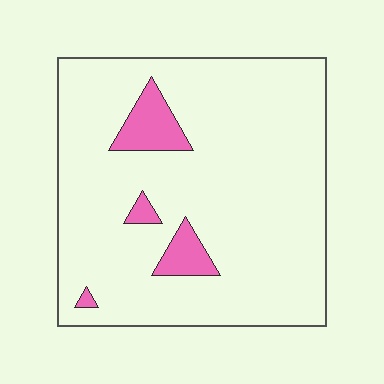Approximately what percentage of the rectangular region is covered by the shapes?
Approximately 10%.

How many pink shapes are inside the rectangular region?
4.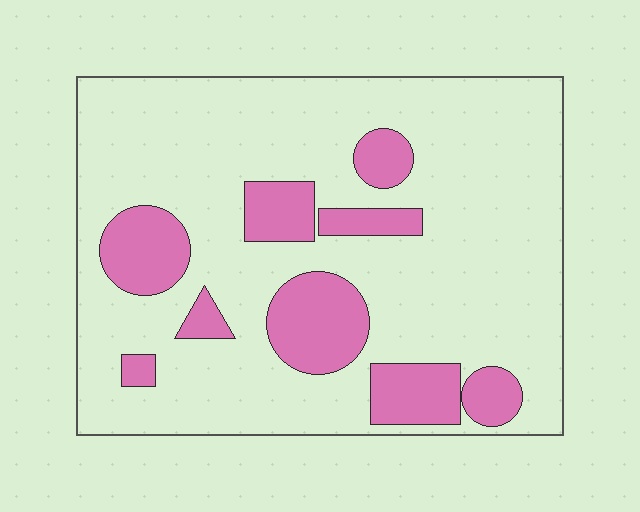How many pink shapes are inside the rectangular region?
9.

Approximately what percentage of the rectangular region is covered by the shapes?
Approximately 20%.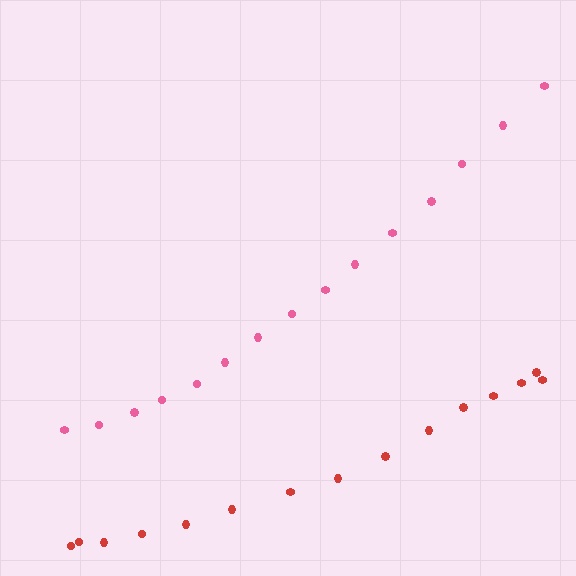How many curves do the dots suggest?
There are 2 distinct paths.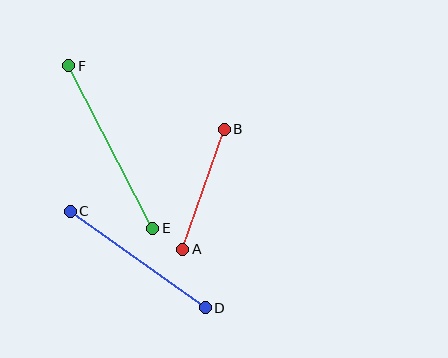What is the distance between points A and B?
The distance is approximately 127 pixels.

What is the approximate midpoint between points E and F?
The midpoint is at approximately (111, 147) pixels.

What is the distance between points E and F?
The distance is approximately 183 pixels.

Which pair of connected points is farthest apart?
Points E and F are farthest apart.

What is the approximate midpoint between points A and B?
The midpoint is at approximately (203, 189) pixels.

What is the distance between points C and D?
The distance is approximately 166 pixels.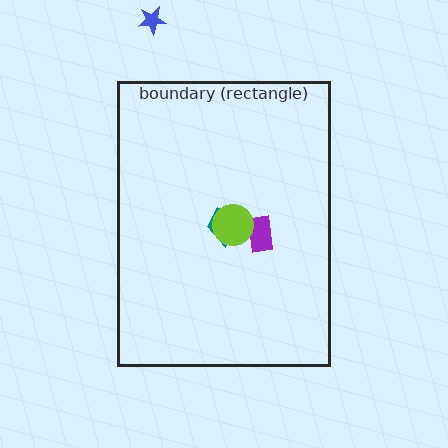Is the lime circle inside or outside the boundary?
Inside.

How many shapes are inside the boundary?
3 inside, 1 outside.